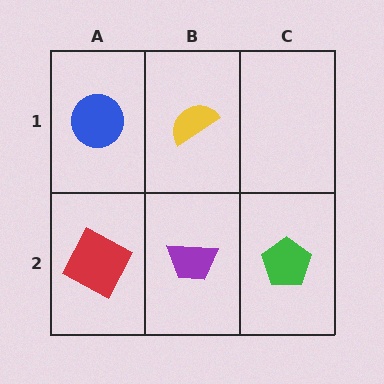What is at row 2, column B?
A purple trapezoid.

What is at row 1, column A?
A blue circle.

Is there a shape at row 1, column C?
No, that cell is empty.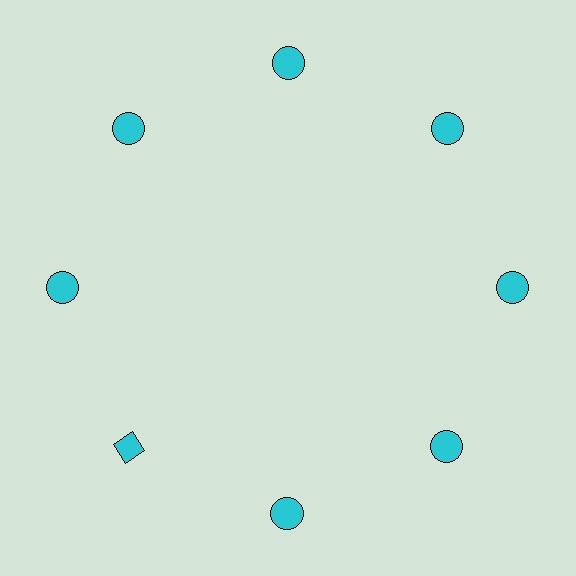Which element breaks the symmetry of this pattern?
The cyan diamond at roughly the 8 o'clock position breaks the symmetry. All other shapes are cyan circles.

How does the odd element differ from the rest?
It has a different shape: diamond instead of circle.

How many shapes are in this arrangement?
There are 8 shapes arranged in a ring pattern.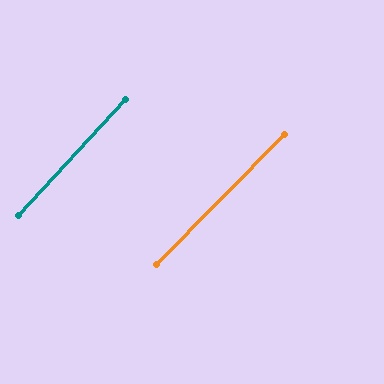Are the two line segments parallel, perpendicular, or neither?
Parallel — their directions differ by only 1.9°.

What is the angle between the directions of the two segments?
Approximately 2 degrees.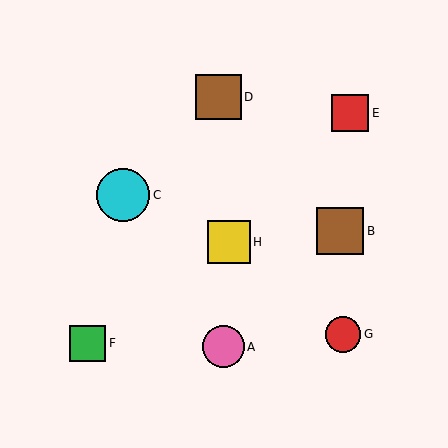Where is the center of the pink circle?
The center of the pink circle is at (224, 347).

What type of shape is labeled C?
Shape C is a cyan circle.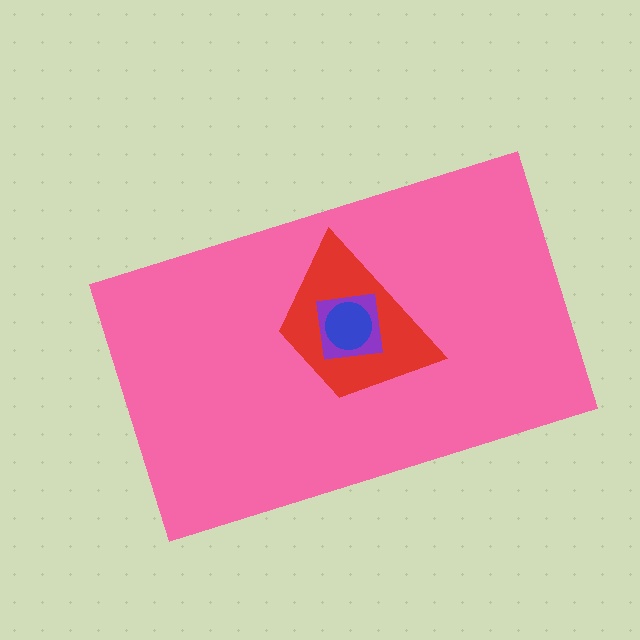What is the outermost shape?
The pink rectangle.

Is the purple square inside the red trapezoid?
Yes.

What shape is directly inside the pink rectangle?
The red trapezoid.